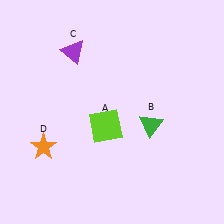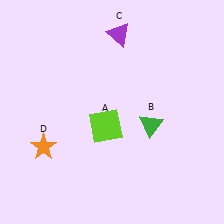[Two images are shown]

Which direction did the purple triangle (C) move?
The purple triangle (C) moved right.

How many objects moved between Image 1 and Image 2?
1 object moved between the two images.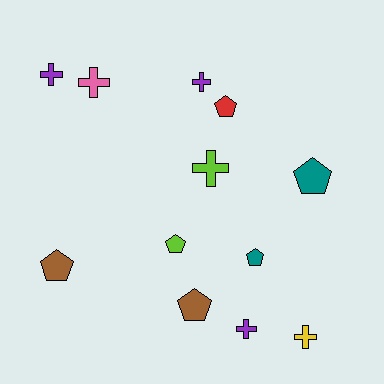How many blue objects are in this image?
There are no blue objects.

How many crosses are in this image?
There are 6 crosses.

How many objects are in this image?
There are 12 objects.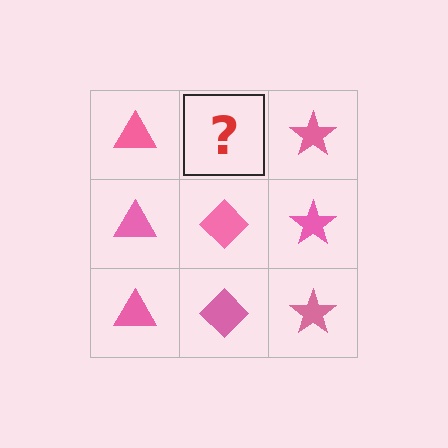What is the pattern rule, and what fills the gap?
The rule is that each column has a consistent shape. The gap should be filled with a pink diamond.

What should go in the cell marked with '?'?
The missing cell should contain a pink diamond.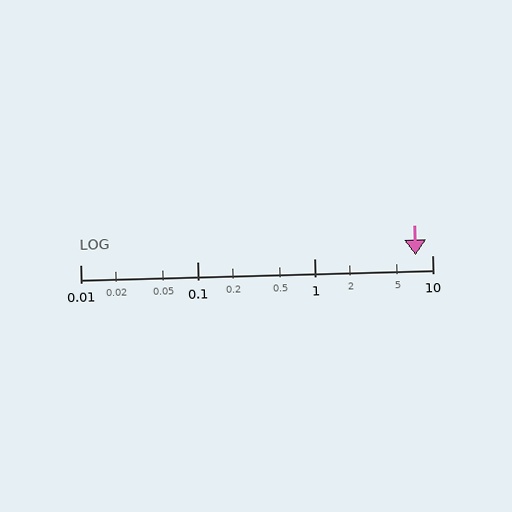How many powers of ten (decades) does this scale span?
The scale spans 3 decades, from 0.01 to 10.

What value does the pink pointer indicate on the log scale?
The pointer indicates approximately 7.3.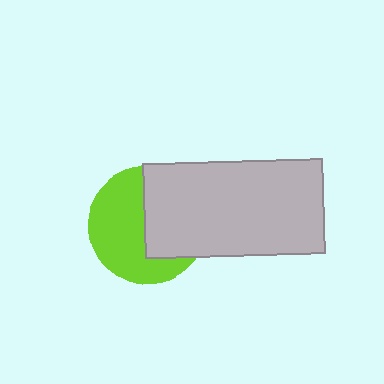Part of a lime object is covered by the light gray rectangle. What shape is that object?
It is a circle.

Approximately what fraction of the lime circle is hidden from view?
Roughly 45% of the lime circle is hidden behind the light gray rectangle.